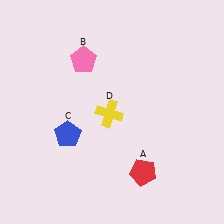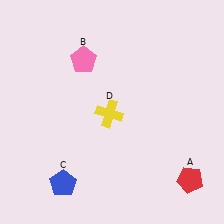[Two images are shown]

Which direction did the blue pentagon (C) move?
The blue pentagon (C) moved down.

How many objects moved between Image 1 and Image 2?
2 objects moved between the two images.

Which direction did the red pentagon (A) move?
The red pentagon (A) moved right.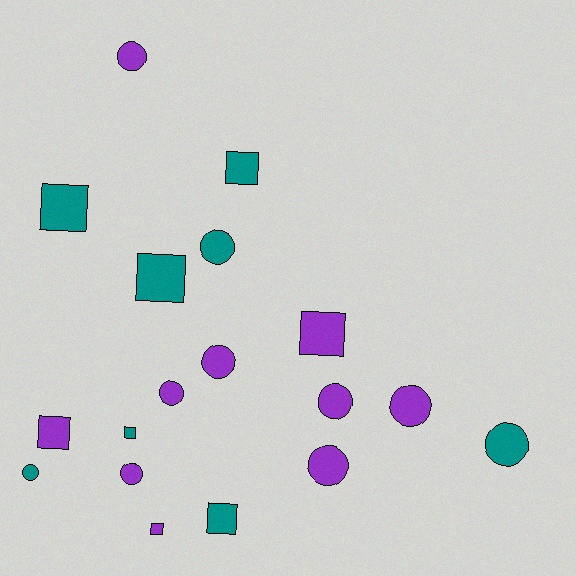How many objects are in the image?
There are 18 objects.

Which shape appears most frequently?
Circle, with 10 objects.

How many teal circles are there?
There are 3 teal circles.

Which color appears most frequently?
Purple, with 10 objects.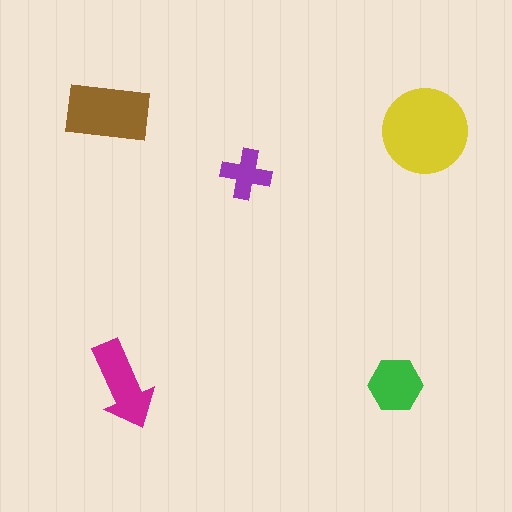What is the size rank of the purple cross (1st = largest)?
5th.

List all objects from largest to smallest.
The yellow circle, the brown rectangle, the magenta arrow, the green hexagon, the purple cross.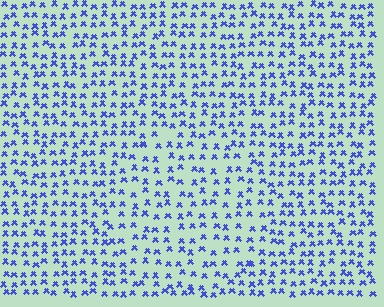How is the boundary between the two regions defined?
The boundary is defined by a change in element density (approximately 1.4x ratio). All elements are the same color, size, and shape.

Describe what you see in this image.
The image contains small blue elements arranged at two different densities. A circle-shaped region is visible where the elements are less densely packed than the surrounding area.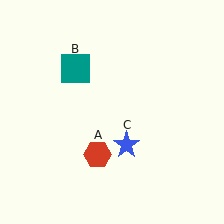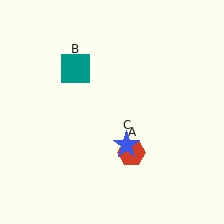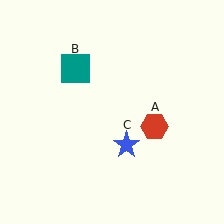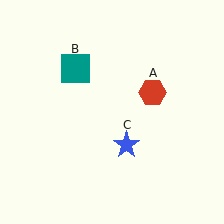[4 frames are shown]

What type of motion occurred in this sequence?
The red hexagon (object A) rotated counterclockwise around the center of the scene.